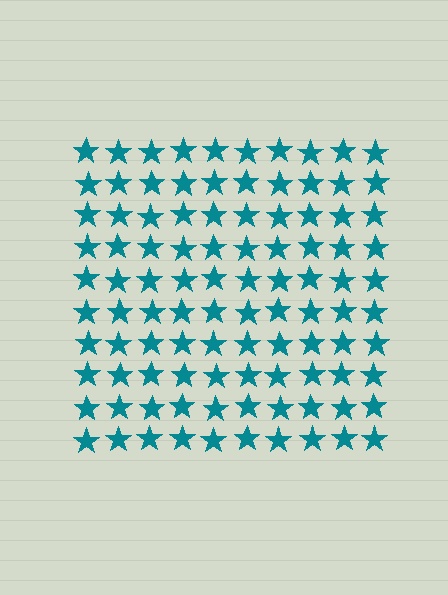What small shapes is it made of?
It is made of small stars.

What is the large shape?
The large shape is a square.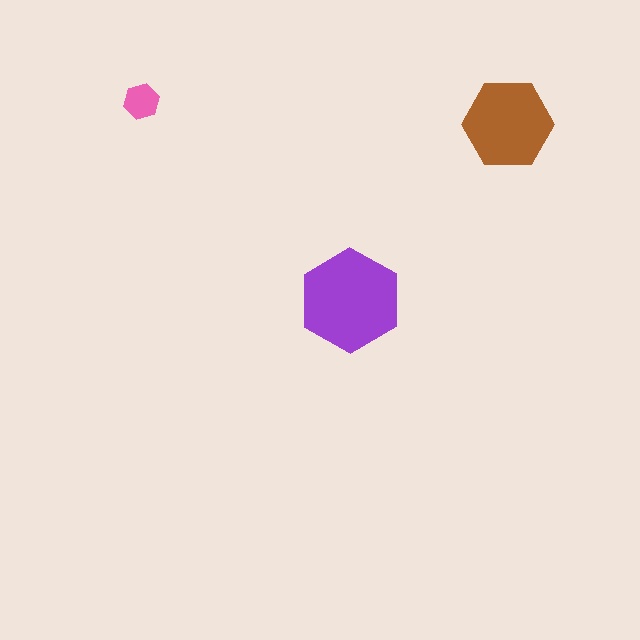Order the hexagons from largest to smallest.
the purple one, the brown one, the pink one.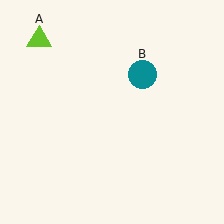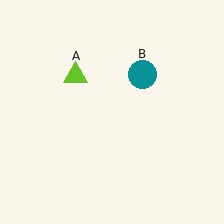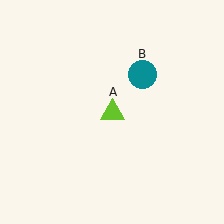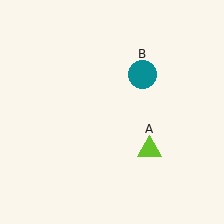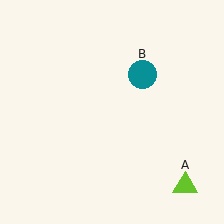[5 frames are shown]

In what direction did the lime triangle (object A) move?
The lime triangle (object A) moved down and to the right.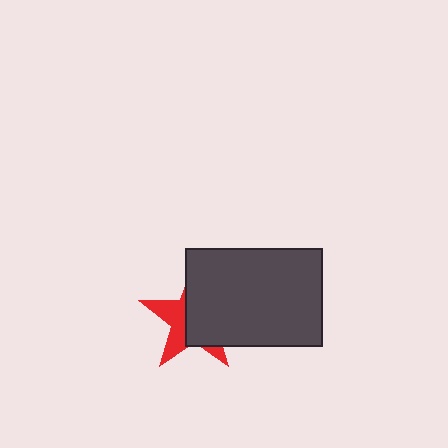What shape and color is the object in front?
The object in front is a dark gray rectangle.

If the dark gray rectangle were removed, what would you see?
You would see the complete red star.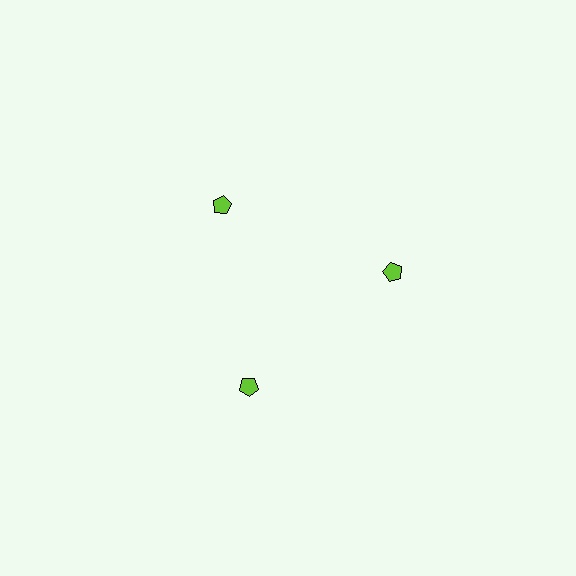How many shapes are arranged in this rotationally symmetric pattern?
There are 3 shapes, arranged in 3 groups of 1.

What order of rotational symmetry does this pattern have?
This pattern has 3-fold rotational symmetry.